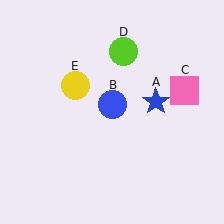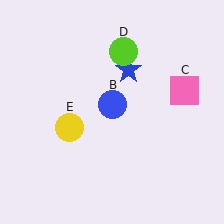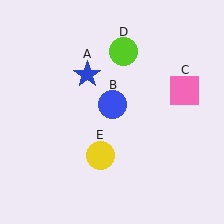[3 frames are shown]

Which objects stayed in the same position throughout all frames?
Blue circle (object B) and pink square (object C) and lime circle (object D) remained stationary.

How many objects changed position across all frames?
2 objects changed position: blue star (object A), yellow circle (object E).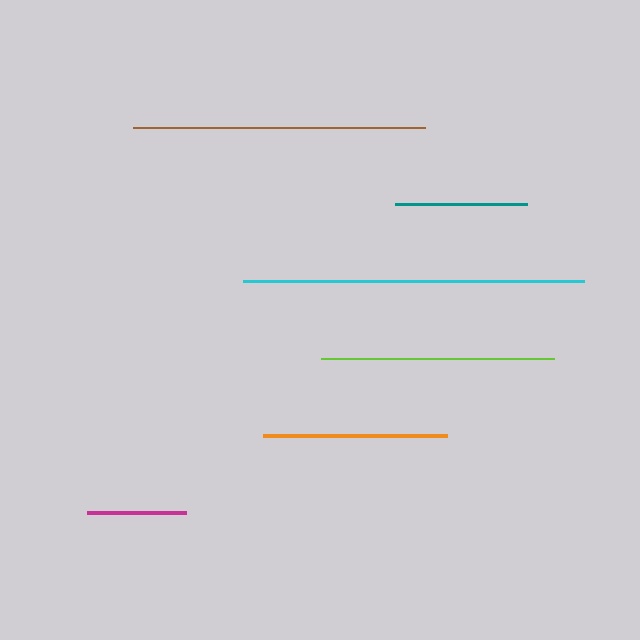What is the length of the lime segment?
The lime segment is approximately 232 pixels long.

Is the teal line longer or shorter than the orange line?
The orange line is longer than the teal line.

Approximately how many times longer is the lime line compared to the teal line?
The lime line is approximately 1.8 times the length of the teal line.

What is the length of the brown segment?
The brown segment is approximately 292 pixels long.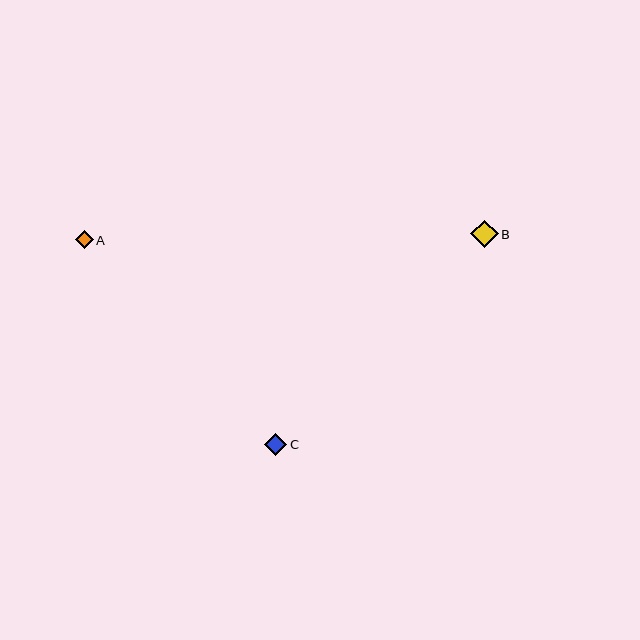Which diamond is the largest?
Diamond B is the largest with a size of approximately 27 pixels.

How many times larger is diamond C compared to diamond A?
Diamond C is approximately 1.2 times the size of diamond A.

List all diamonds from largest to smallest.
From largest to smallest: B, C, A.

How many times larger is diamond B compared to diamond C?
Diamond B is approximately 1.2 times the size of diamond C.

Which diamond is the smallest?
Diamond A is the smallest with a size of approximately 18 pixels.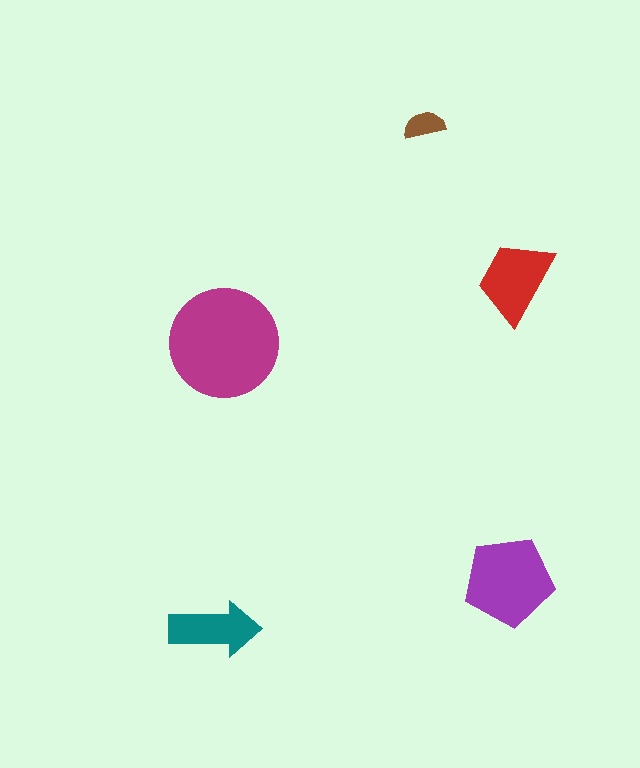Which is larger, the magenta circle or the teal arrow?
The magenta circle.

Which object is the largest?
The magenta circle.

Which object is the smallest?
The brown semicircle.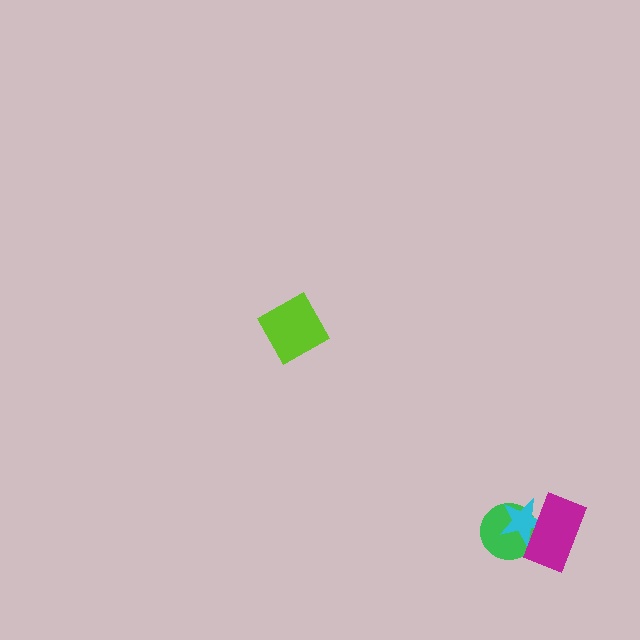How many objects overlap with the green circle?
2 objects overlap with the green circle.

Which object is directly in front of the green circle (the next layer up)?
The cyan star is directly in front of the green circle.